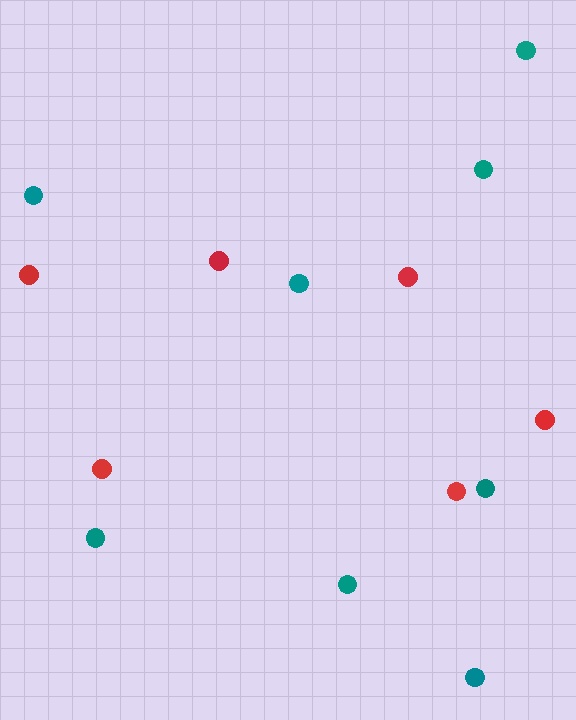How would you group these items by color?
There are 2 groups: one group of red circles (6) and one group of teal circles (8).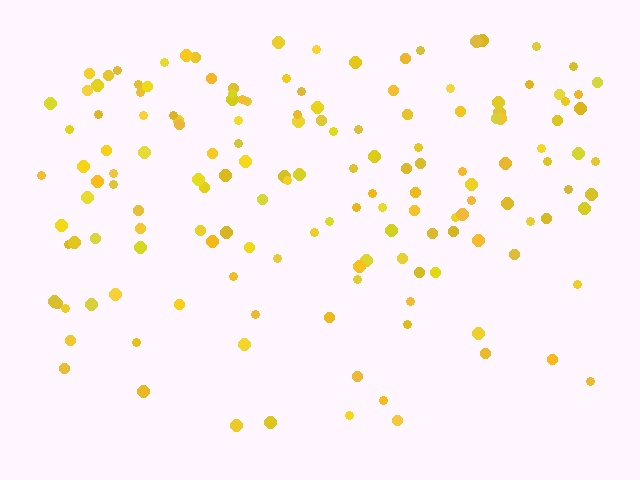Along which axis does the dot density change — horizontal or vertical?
Vertical.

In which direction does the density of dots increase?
From bottom to top, with the top side densest.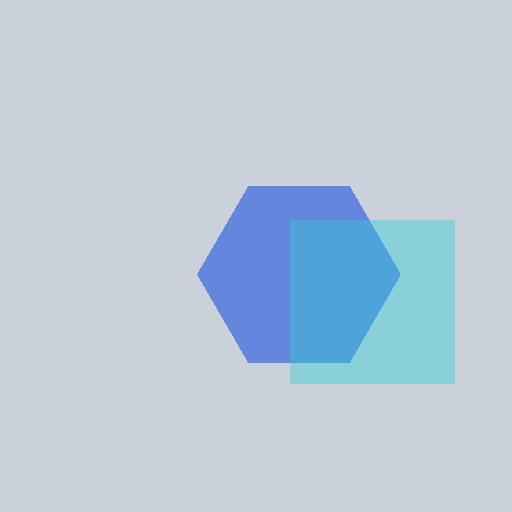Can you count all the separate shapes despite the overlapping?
Yes, there are 2 separate shapes.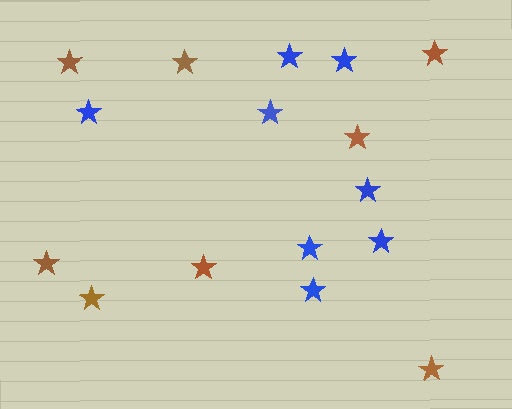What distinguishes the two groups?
There are 2 groups: one group of blue stars (8) and one group of brown stars (8).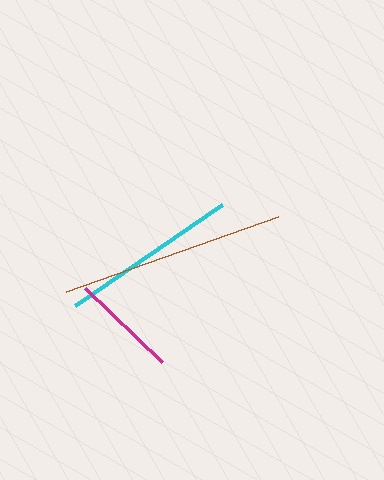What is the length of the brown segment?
The brown segment is approximately 225 pixels long.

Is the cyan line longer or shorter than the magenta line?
The cyan line is longer than the magenta line.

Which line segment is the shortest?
The magenta line is the shortest at approximately 107 pixels.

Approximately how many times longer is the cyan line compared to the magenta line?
The cyan line is approximately 1.7 times the length of the magenta line.